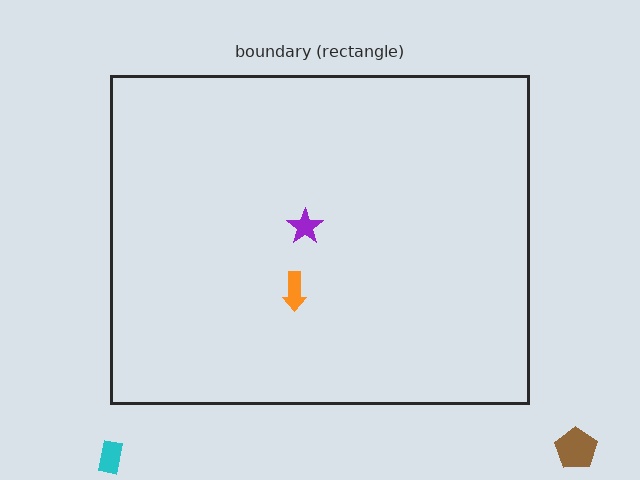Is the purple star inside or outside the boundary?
Inside.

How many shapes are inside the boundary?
2 inside, 2 outside.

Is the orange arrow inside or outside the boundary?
Inside.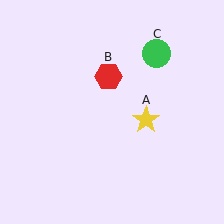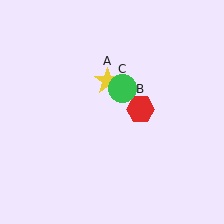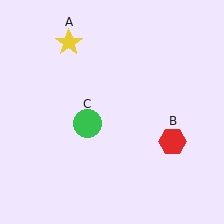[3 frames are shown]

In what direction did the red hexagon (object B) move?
The red hexagon (object B) moved down and to the right.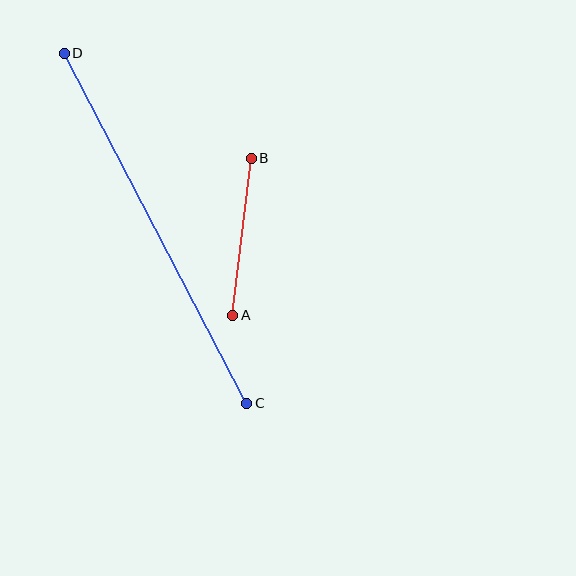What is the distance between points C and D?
The distance is approximately 395 pixels.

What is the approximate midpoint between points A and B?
The midpoint is at approximately (242, 237) pixels.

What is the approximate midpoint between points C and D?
The midpoint is at approximately (156, 228) pixels.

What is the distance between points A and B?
The distance is approximately 158 pixels.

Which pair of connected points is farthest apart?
Points C and D are farthest apart.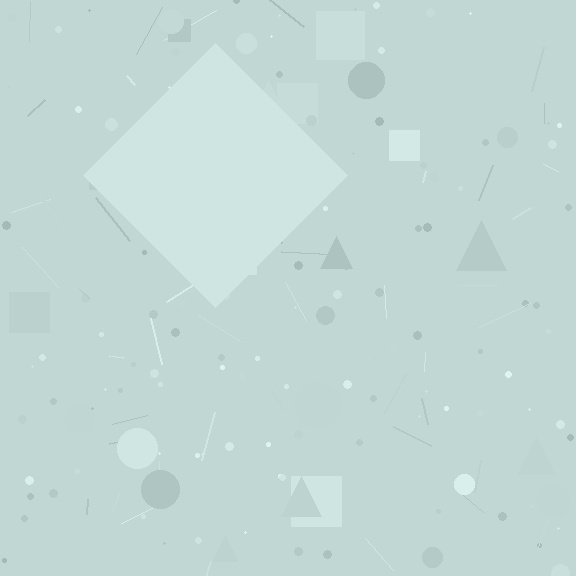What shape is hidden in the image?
A diamond is hidden in the image.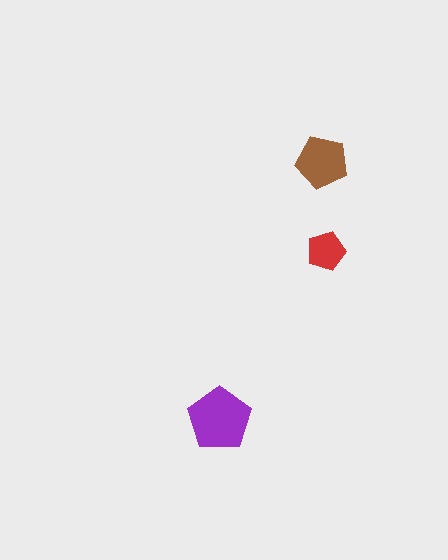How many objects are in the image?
There are 3 objects in the image.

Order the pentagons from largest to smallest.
the purple one, the brown one, the red one.